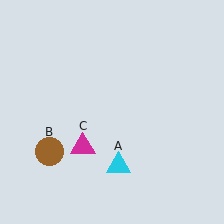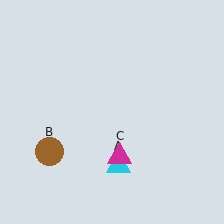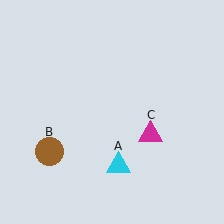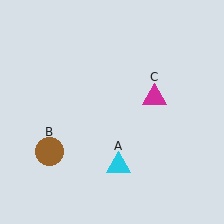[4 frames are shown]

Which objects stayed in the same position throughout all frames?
Cyan triangle (object A) and brown circle (object B) remained stationary.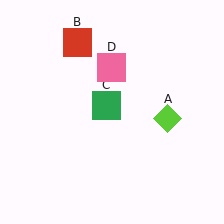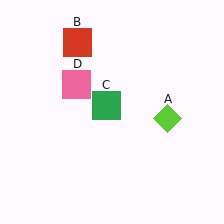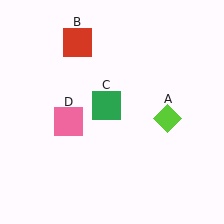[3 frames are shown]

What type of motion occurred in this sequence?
The pink square (object D) rotated counterclockwise around the center of the scene.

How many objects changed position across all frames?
1 object changed position: pink square (object D).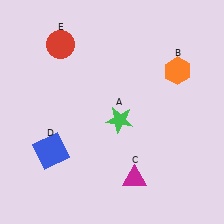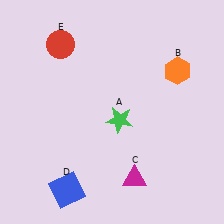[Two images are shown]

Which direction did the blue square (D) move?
The blue square (D) moved down.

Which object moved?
The blue square (D) moved down.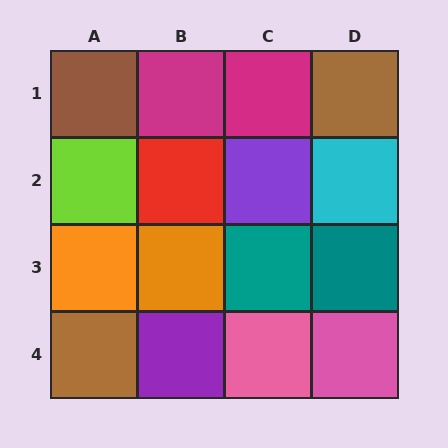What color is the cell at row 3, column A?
Orange.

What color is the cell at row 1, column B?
Magenta.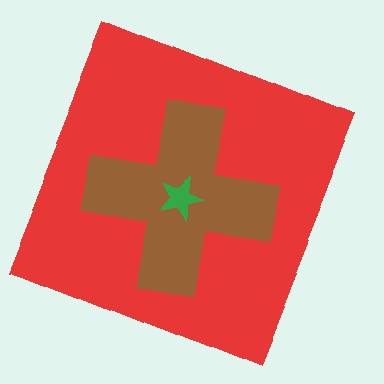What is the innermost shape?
The green star.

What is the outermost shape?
The red square.